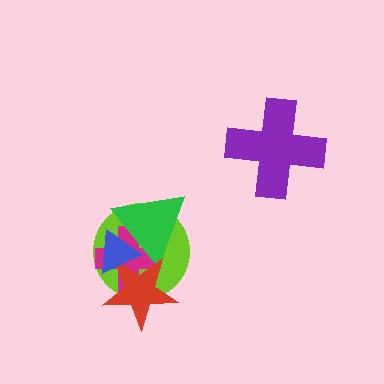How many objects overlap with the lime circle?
4 objects overlap with the lime circle.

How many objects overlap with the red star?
4 objects overlap with the red star.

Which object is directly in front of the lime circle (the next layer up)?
The magenta cross is directly in front of the lime circle.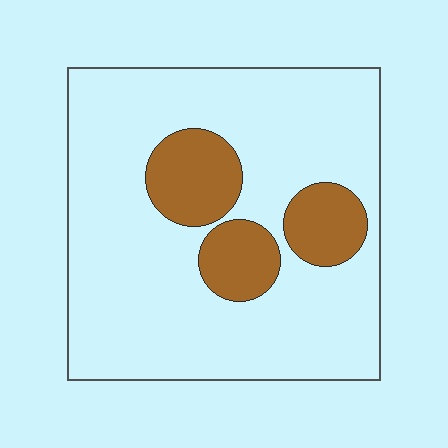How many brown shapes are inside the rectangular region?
3.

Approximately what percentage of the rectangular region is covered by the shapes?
Approximately 20%.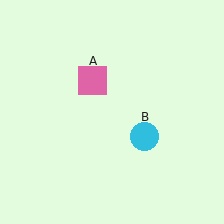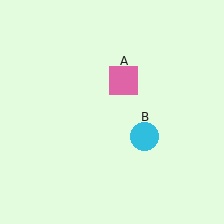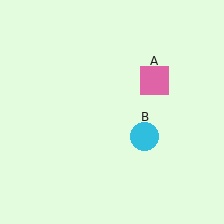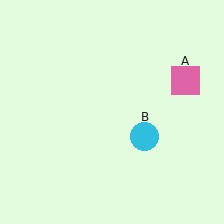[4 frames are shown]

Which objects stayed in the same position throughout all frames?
Cyan circle (object B) remained stationary.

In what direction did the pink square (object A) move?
The pink square (object A) moved right.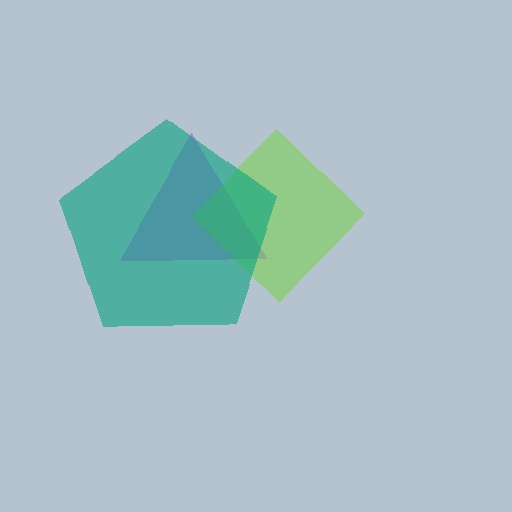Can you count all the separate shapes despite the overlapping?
Yes, there are 3 separate shapes.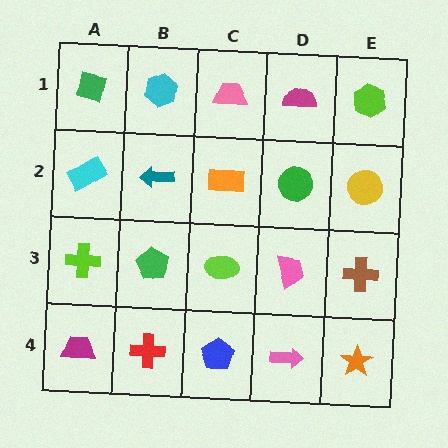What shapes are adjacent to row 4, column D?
A pink trapezoid (row 3, column D), a blue pentagon (row 4, column C), an orange star (row 4, column E).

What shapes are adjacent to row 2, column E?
A lime hexagon (row 1, column E), a brown cross (row 3, column E), a green circle (row 2, column D).